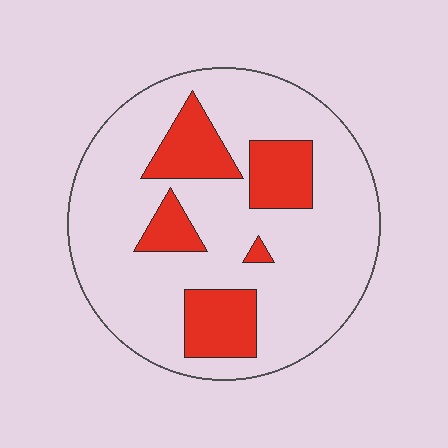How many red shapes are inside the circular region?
5.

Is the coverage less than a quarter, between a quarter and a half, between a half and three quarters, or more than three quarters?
Less than a quarter.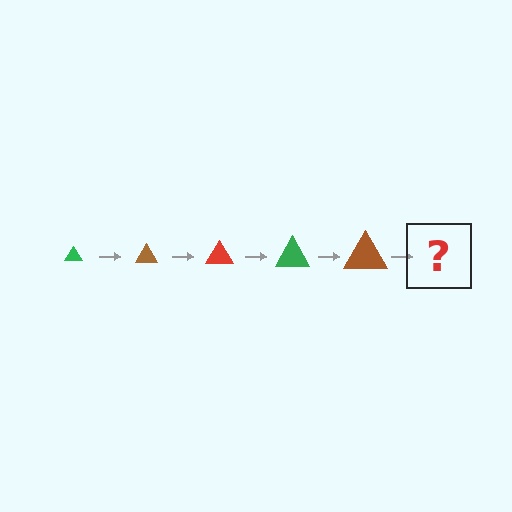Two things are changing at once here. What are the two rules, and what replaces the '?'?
The two rules are that the triangle grows larger each step and the color cycles through green, brown, and red. The '?' should be a red triangle, larger than the previous one.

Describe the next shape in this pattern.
It should be a red triangle, larger than the previous one.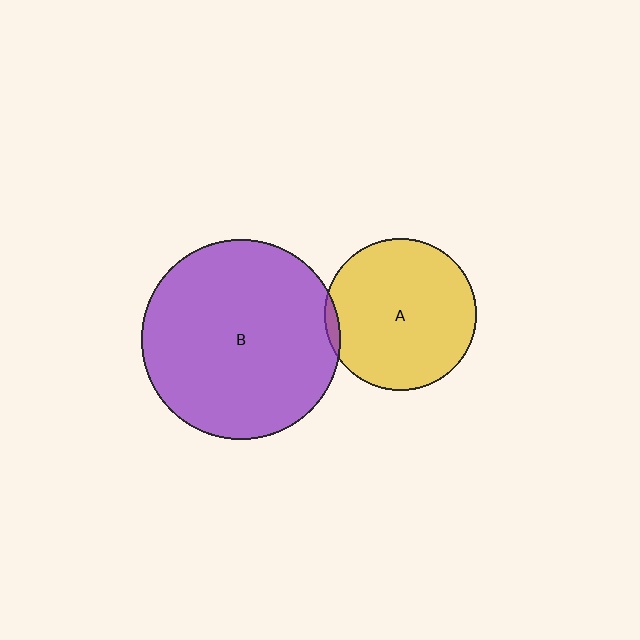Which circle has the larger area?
Circle B (purple).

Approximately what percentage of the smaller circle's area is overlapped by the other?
Approximately 5%.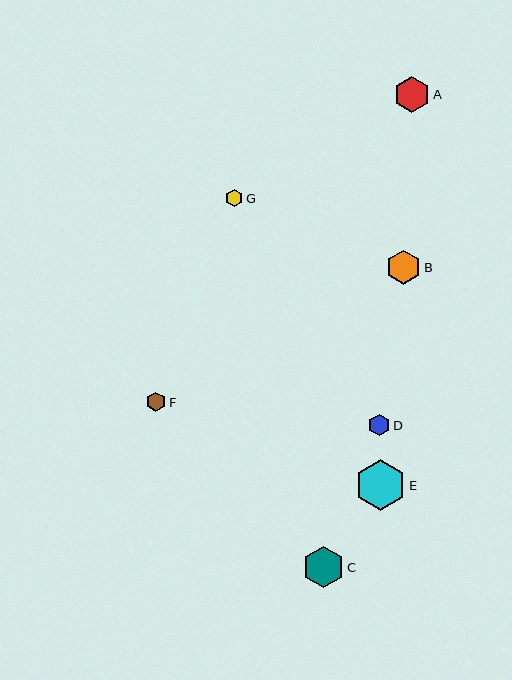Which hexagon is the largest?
Hexagon E is the largest with a size of approximately 51 pixels.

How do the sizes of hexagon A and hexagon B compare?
Hexagon A and hexagon B are approximately the same size.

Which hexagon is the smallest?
Hexagon G is the smallest with a size of approximately 17 pixels.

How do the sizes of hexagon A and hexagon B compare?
Hexagon A and hexagon B are approximately the same size.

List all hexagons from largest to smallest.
From largest to smallest: E, C, A, B, D, F, G.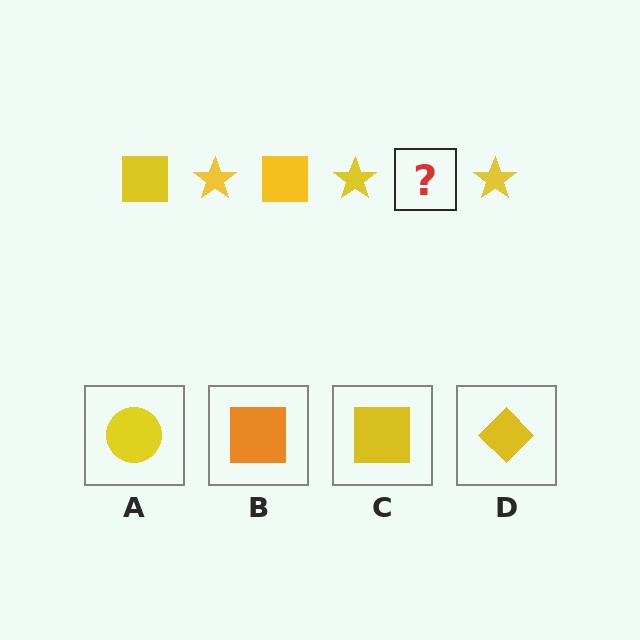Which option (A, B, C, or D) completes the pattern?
C.